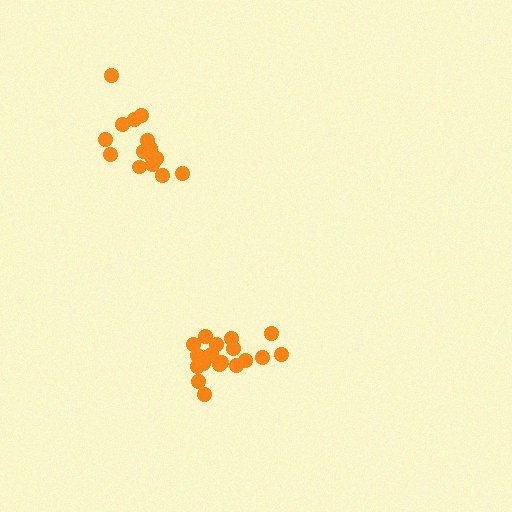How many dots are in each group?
Group 1: 16 dots, Group 2: 19 dots (35 total).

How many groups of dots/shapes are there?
There are 2 groups.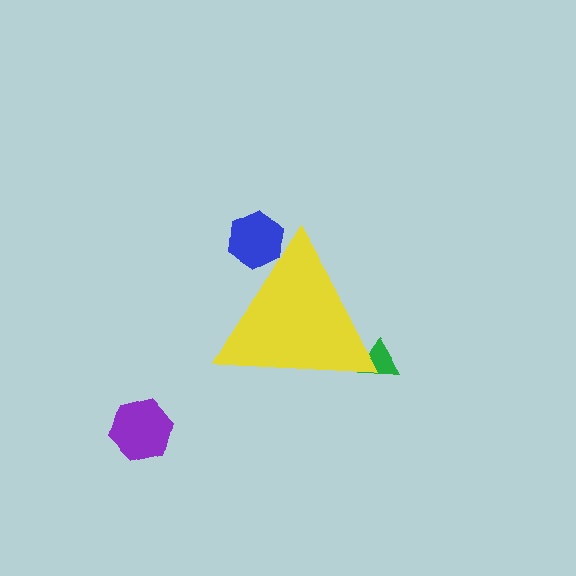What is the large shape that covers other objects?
A yellow triangle.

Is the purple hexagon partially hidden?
No, the purple hexagon is fully visible.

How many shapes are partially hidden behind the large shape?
2 shapes are partially hidden.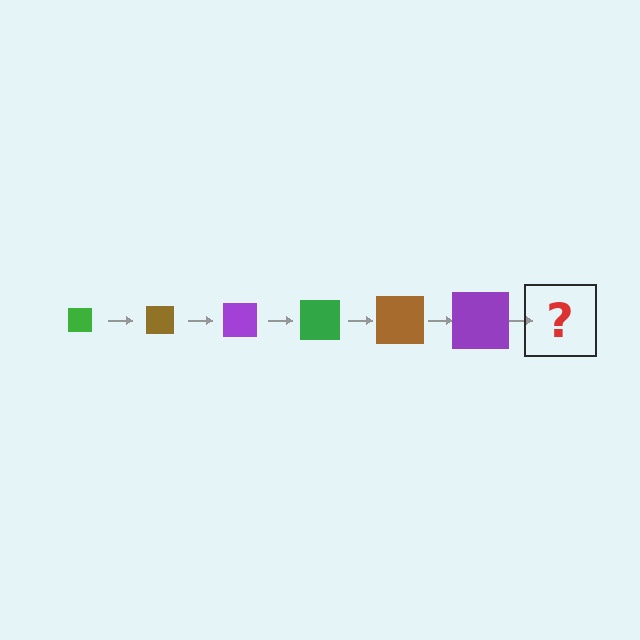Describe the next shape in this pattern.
It should be a green square, larger than the previous one.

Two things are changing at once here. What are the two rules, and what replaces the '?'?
The two rules are that the square grows larger each step and the color cycles through green, brown, and purple. The '?' should be a green square, larger than the previous one.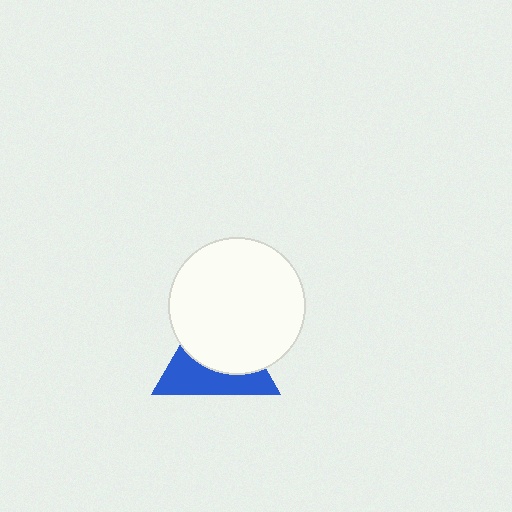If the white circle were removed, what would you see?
You would see the complete blue triangle.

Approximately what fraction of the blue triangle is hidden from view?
Roughly 56% of the blue triangle is hidden behind the white circle.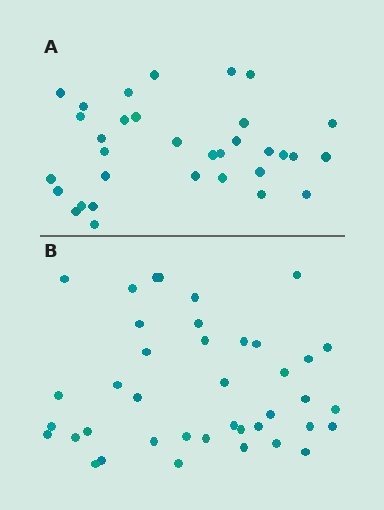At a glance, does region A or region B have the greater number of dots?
Region B (the bottom region) has more dots.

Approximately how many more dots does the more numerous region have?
Region B has roughly 8 or so more dots than region A.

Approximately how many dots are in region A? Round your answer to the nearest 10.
About 30 dots. (The exact count is 33, which rounds to 30.)